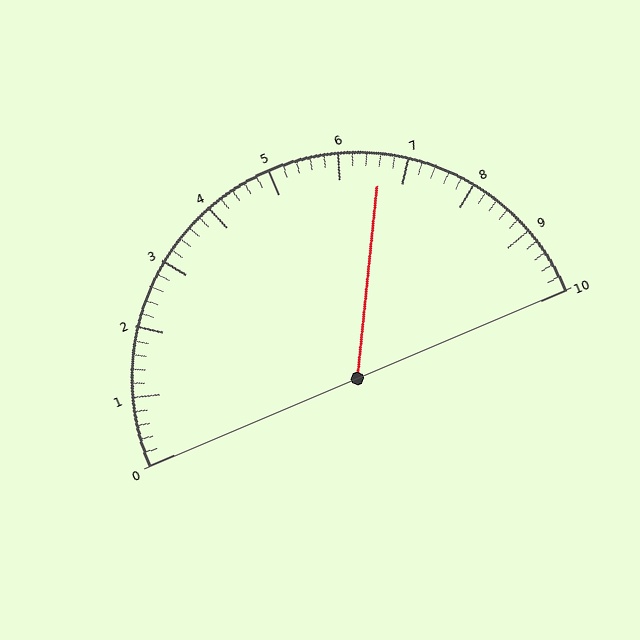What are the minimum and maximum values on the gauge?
The gauge ranges from 0 to 10.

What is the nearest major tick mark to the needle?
The nearest major tick mark is 7.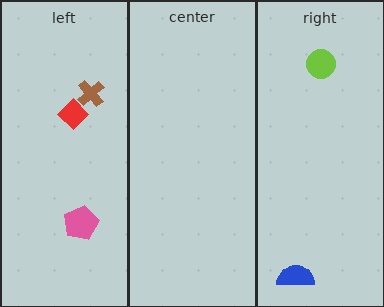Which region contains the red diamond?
The left region.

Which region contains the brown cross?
The left region.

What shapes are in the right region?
The blue semicircle, the lime circle.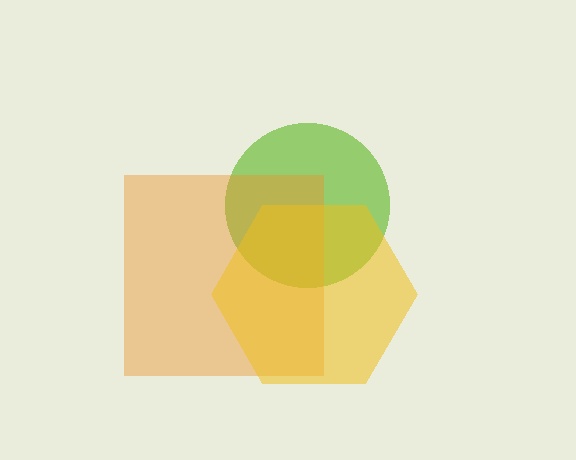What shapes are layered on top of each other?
The layered shapes are: a lime circle, an orange square, a yellow hexagon.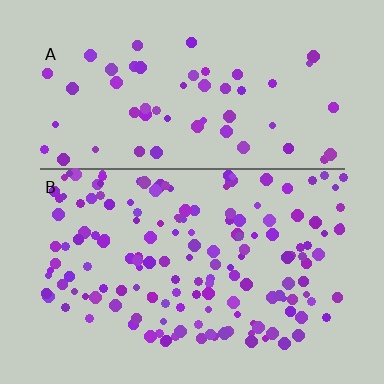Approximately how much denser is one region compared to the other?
Approximately 2.8× — region B over region A.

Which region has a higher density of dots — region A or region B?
B (the bottom).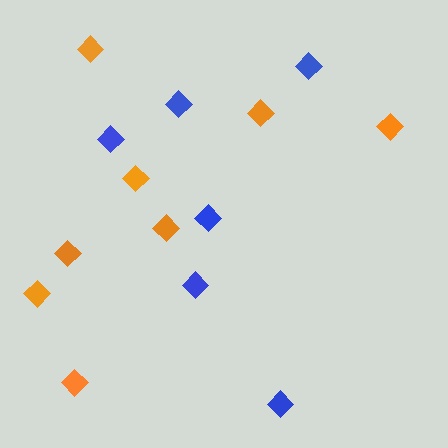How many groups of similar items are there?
There are 2 groups: one group of blue diamonds (6) and one group of orange diamonds (8).